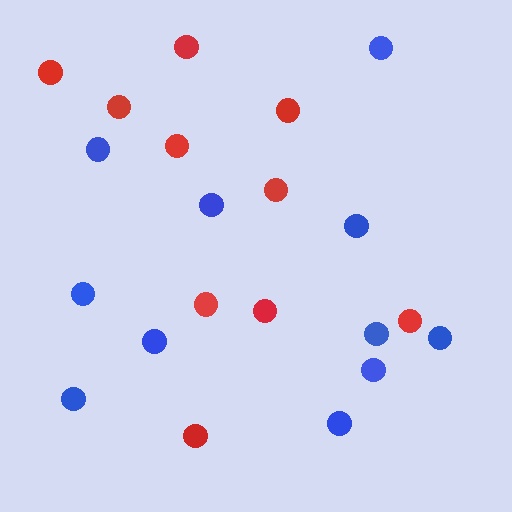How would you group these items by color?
There are 2 groups: one group of blue circles (11) and one group of red circles (10).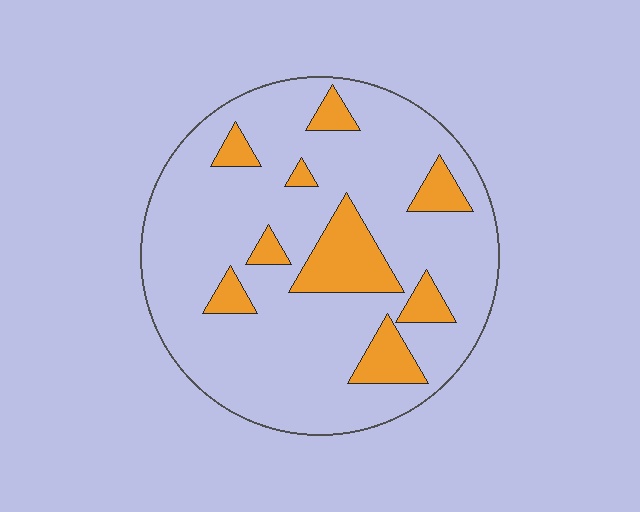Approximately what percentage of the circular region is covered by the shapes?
Approximately 20%.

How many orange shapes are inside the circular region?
9.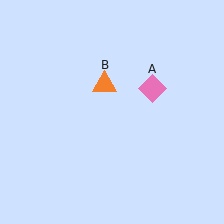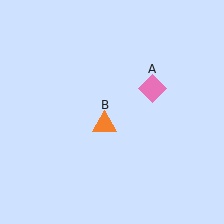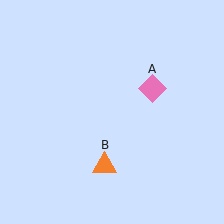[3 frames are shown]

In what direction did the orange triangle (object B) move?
The orange triangle (object B) moved down.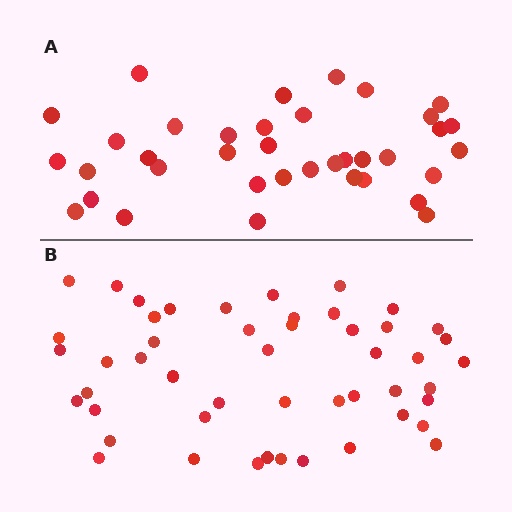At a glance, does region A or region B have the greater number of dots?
Region B (the bottom region) has more dots.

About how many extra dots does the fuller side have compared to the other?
Region B has roughly 12 or so more dots than region A.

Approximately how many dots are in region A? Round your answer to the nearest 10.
About 40 dots. (The exact count is 37, which rounds to 40.)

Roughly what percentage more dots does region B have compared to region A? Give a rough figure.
About 30% more.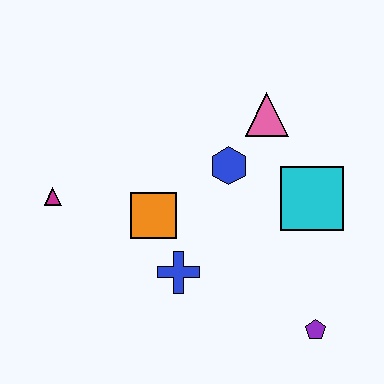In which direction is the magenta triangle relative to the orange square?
The magenta triangle is to the left of the orange square.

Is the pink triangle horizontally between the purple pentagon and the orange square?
Yes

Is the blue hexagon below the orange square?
No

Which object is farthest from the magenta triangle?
The purple pentagon is farthest from the magenta triangle.